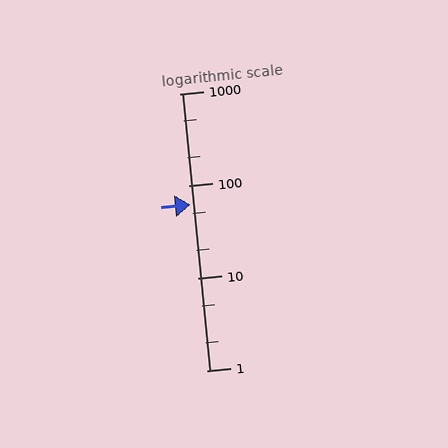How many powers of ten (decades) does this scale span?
The scale spans 3 decades, from 1 to 1000.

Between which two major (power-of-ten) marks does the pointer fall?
The pointer is between 10 and 100.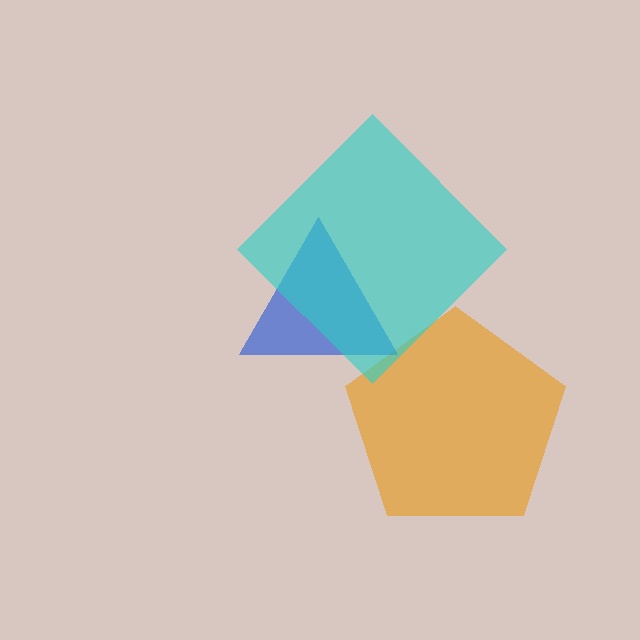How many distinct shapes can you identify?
There are 3 distinct shapes: an orange pentagon, a blue triangle, a cyan diamond.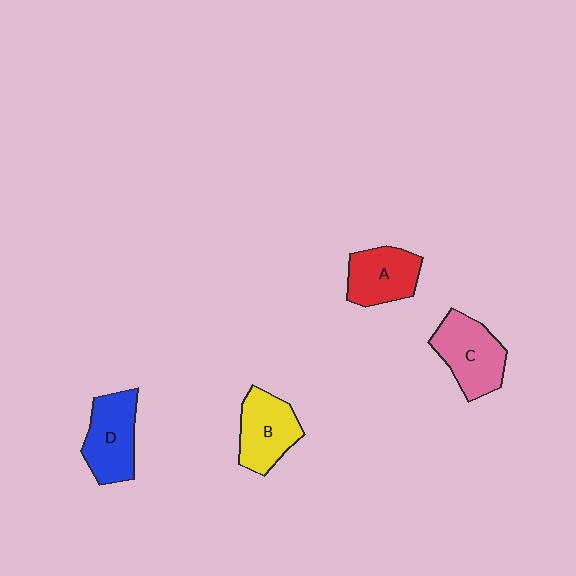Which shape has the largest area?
Shape C (pink).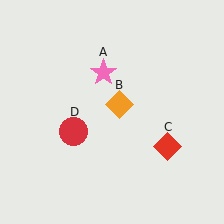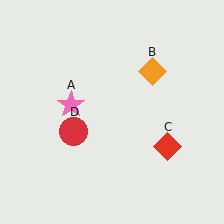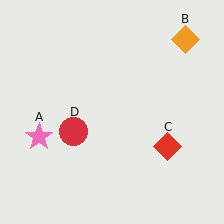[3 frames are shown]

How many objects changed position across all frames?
2 objects changed position: pink star (object A), orange diamond (object B).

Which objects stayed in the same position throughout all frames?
Red diamond (object C) and red circle (object D) remained stationary.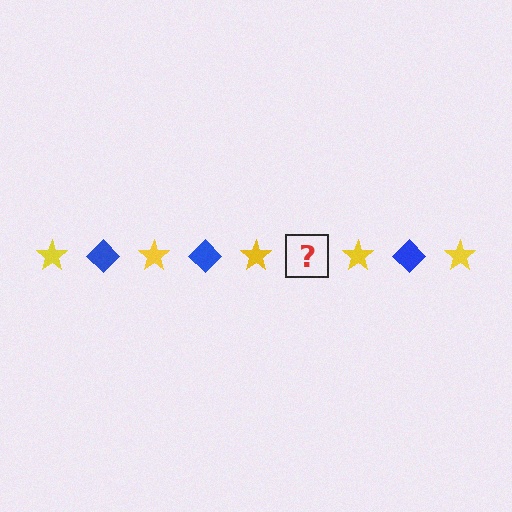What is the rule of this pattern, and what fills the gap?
The rule is that the pattern alternates between yellow star and blue diamond. The gap should be filled with a blue diamond.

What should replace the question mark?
The question mark should be replaced with a blue diamond.